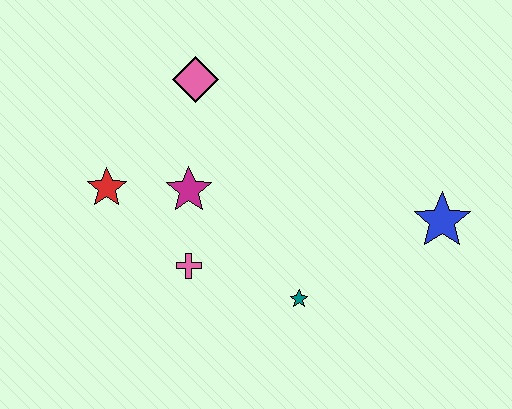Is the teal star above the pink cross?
No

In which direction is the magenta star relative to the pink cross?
The magenta star is above the pink cross.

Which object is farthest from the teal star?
The pink diamond is farthest from the teal star.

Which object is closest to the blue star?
The teal star is closest to the blue star.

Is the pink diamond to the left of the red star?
No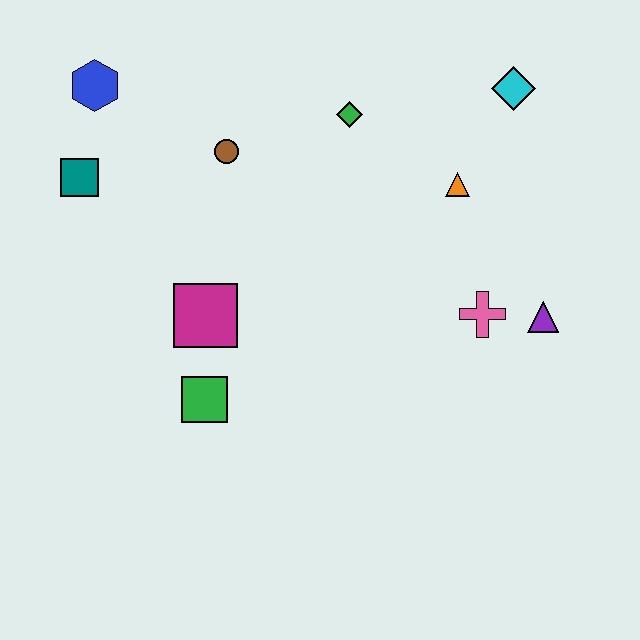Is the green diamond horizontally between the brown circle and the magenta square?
No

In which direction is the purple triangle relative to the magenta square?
The purple triangle is to the right of the magenta square.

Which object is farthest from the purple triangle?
The blue hexagon is farthest from the purple triangle.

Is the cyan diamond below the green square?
No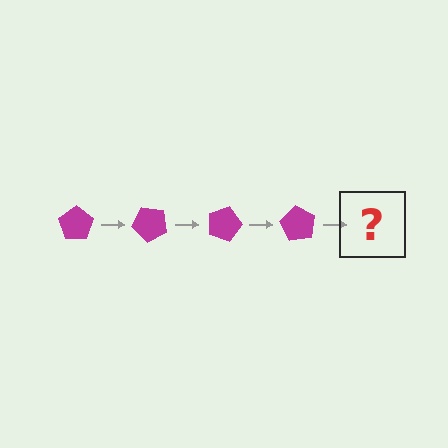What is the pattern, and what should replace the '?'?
The pattern is that the pentagon rotates 45 degrees each step. The '?' should be a magenta pentagon rotated 180 degrees.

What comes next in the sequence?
The next element should be a magenta pentagon rotated 180 degrees.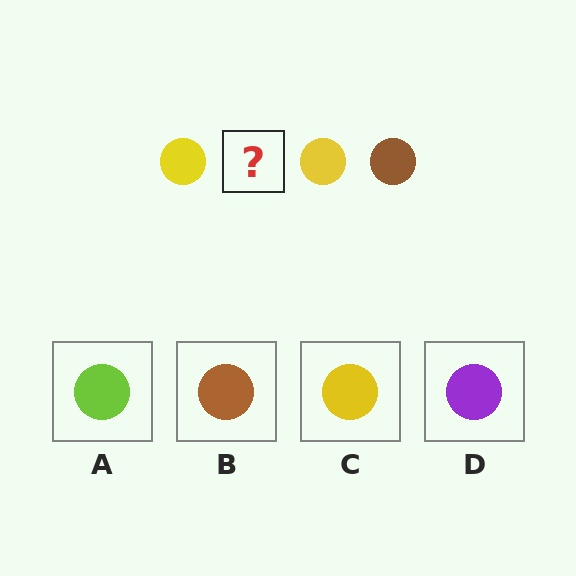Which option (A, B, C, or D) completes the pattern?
B.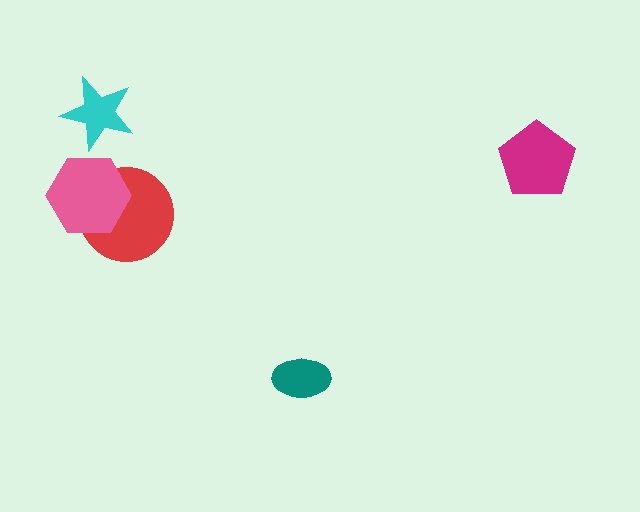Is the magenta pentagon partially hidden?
No, no other shape covers it.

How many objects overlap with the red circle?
1 object overlaps with the red circle.